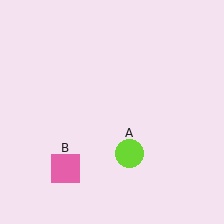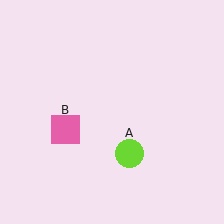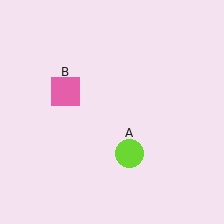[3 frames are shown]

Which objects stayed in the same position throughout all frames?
Lime circle (object A) remained stationary.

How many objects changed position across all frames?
1 object changed position: pink square (object B).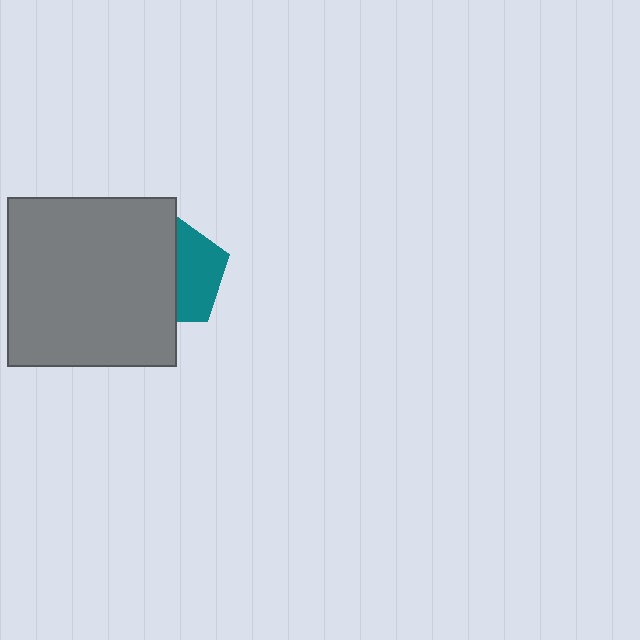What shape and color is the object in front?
The object in front is a gray square.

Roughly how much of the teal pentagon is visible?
A small part of it is visible (roughly 44%).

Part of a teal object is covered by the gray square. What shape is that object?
It is a pentagon.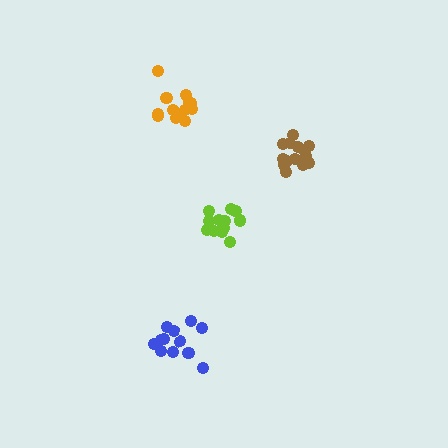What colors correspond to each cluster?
The clusters are colored: orange, lime, brown, blue.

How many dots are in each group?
Group 1: 12 dots, Group 2: 13 dots, Group 3: 14 dots, Group 4: 12 dots (51 total).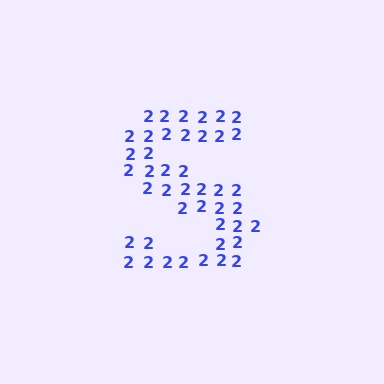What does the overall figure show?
The overall figure shows the letter S.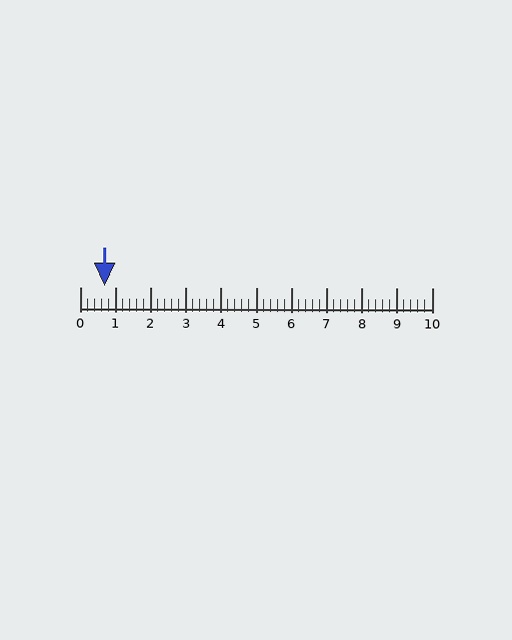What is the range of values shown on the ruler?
The ruler shows values from 0 to 10.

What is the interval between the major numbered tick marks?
The major tick marks are spaced 1 units apart.